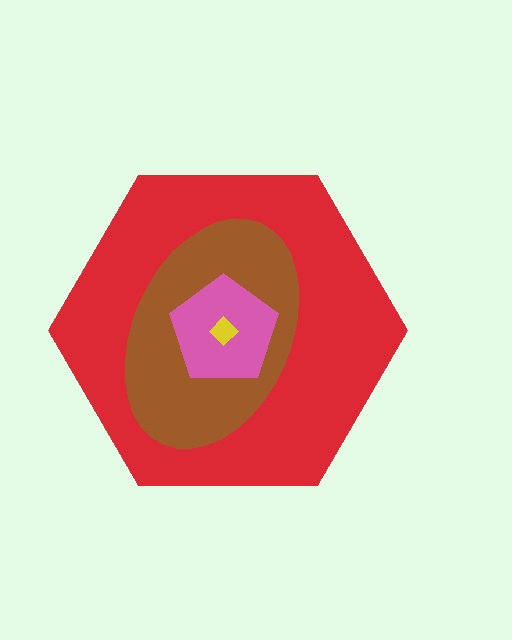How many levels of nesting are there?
4.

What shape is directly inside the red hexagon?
The brown ellipse.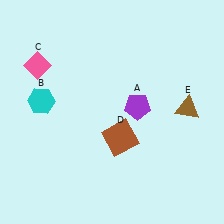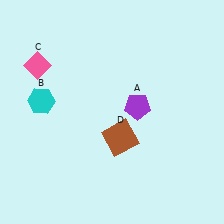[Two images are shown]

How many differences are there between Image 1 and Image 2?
There is 1 difference between the two images.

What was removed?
The brown triangle (E) was removed in Image 2.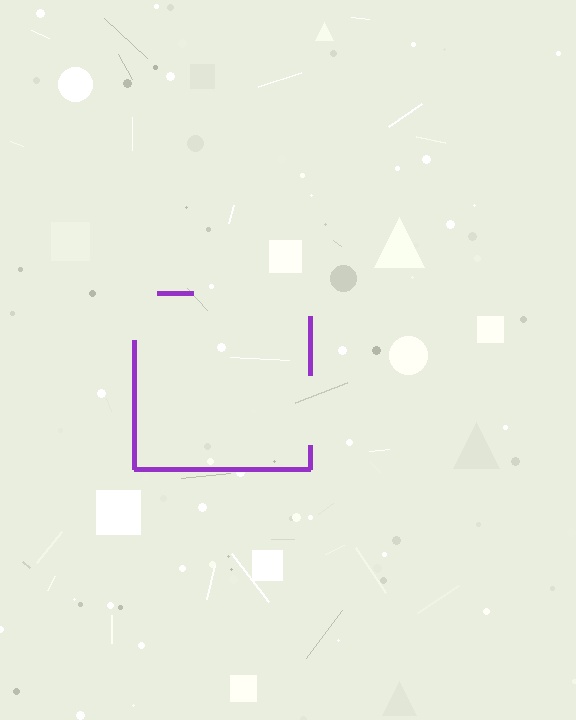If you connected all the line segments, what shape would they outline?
They would outline a square.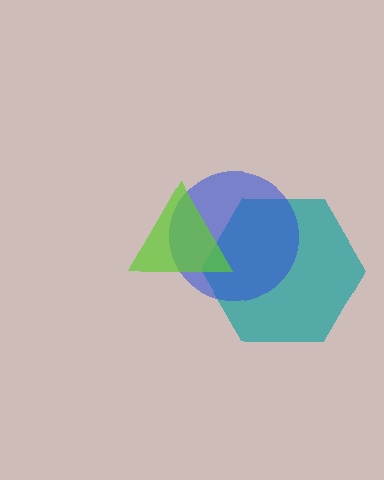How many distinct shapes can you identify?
There are 3 distinct shapes: a teal hexagon, a blue circle, a lime triangle.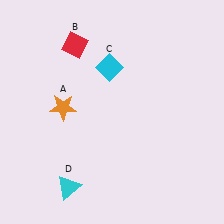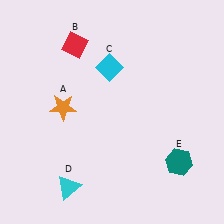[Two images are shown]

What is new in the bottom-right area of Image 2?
A teal hexagon (E) was added in the bottom-right area of Image 2.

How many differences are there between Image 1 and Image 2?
There is 1 difference between the two images.